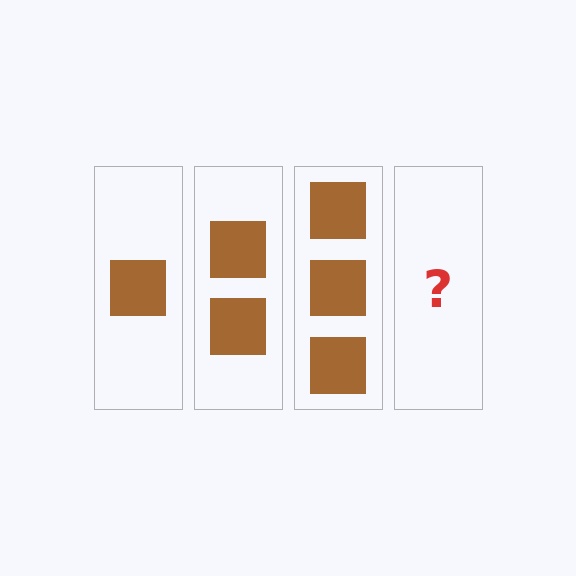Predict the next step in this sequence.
The next step is 4 squares.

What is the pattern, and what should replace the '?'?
The pattern is that each step adds one more square. The '?' should be 4 squares.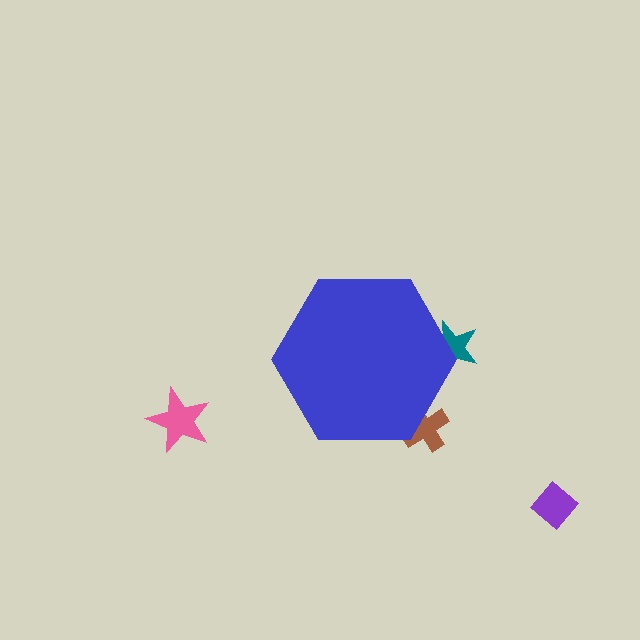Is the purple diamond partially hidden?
No, the purple diamond is fully visible.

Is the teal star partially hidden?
Yes, the teal star is partially hidden behind the blue hexagon.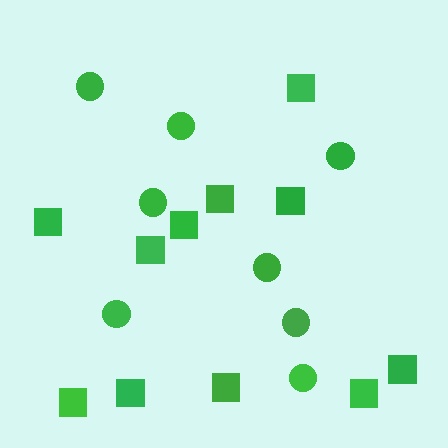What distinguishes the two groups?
There are 2 groups: one group of squares (11) and one group of circles (8).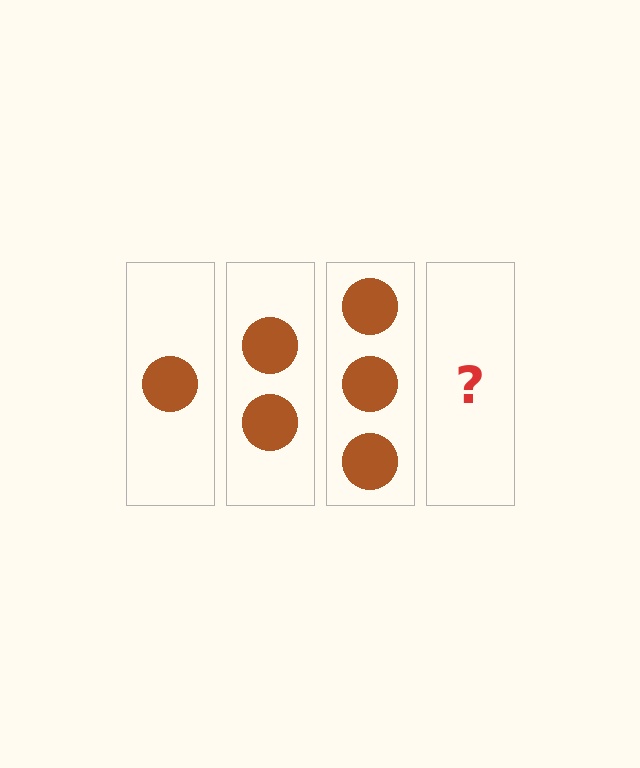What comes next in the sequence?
The next element should be 4 circles.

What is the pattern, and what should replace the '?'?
The pattern is that each step adds one more circle. The '?' should be 4 circles.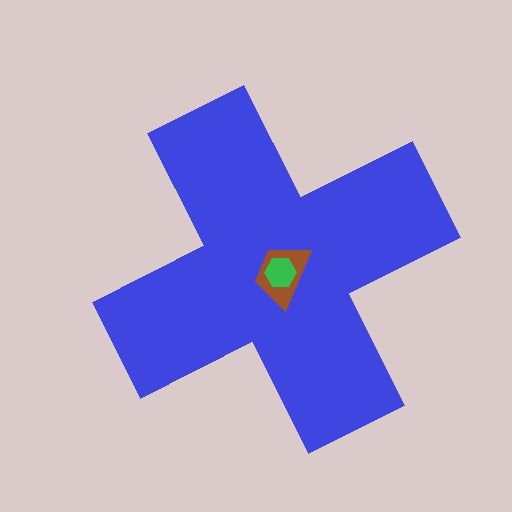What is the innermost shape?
The green hexagon.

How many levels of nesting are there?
3.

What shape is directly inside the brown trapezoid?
The green hexagon.